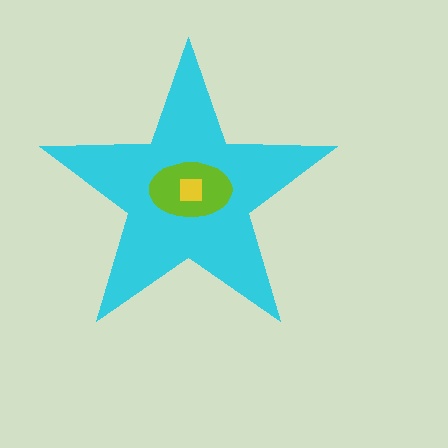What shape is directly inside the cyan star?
The lime ellipse.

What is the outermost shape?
The cyan star.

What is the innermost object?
The yellow square.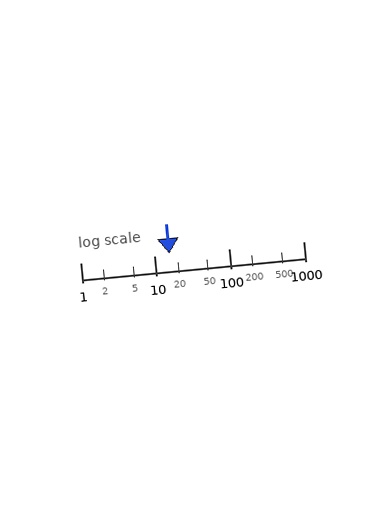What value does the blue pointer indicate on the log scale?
The pointer indicates approximately 16.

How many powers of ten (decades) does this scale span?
The scale spans 3 decades, from 1 to 1000.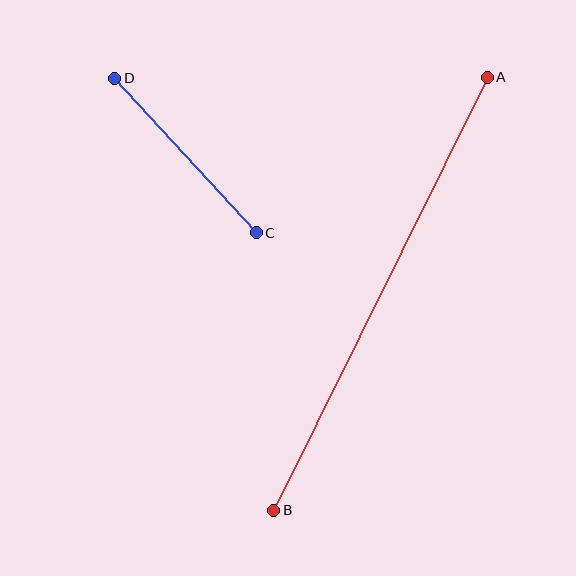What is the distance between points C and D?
The distance is approximately 209 pixels.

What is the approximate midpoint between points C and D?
The midpoint is at approximately (186, 155) pixels.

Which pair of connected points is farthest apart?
Points A and B are farthest apart.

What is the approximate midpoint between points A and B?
The midpoint is at approximately (381, 294) pixels.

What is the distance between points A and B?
The distance is approximately 482 pixels.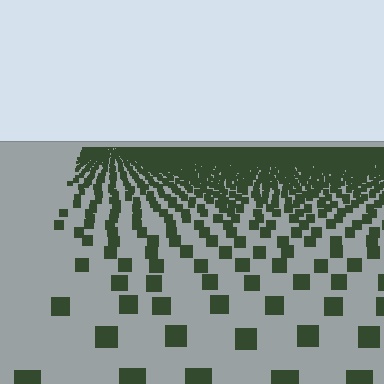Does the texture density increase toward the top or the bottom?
Density increases toward the top.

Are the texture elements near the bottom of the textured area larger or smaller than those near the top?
Larger. Near the bottom, elements are closer to the viewer and appear at a bigger on-screen size.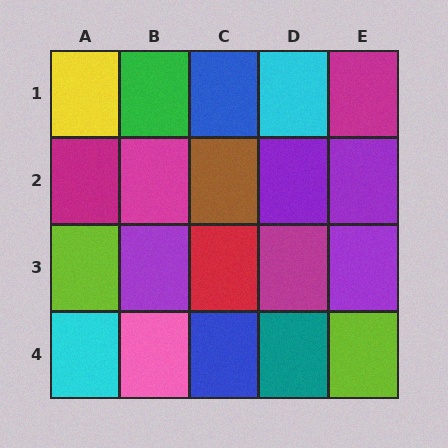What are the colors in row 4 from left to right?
Cyan, pink, blue, teal, lime.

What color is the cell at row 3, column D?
Magenta.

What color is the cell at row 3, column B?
Purple.